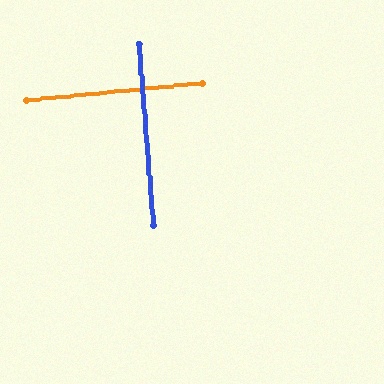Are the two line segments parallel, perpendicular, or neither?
Perpendicular — they meet at approximately 89°.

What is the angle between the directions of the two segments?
Approximately 89 degrees.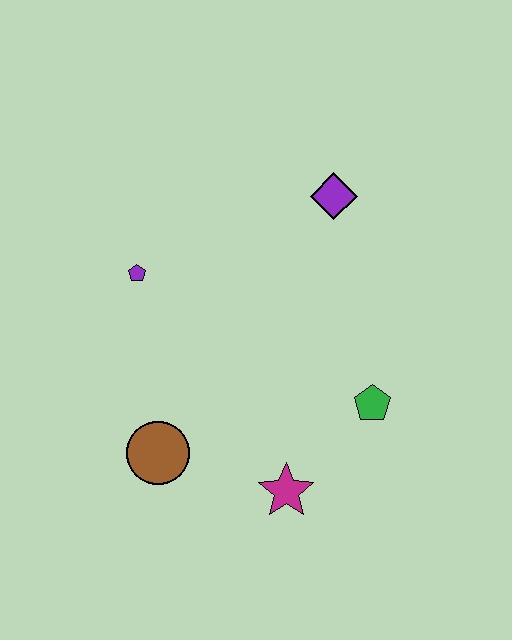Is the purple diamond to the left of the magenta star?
No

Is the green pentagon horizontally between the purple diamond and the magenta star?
No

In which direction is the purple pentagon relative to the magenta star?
The purple pentagon is above the magenta star.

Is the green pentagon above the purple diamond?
No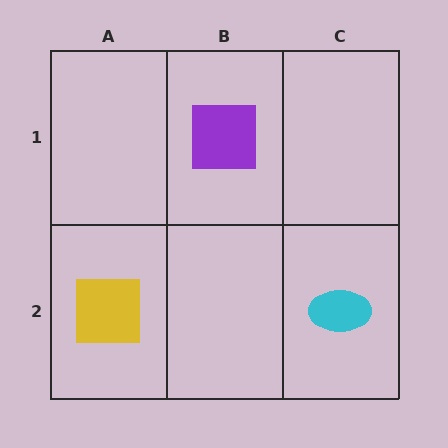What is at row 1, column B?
A purple square.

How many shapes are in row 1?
1 shape.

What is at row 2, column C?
A cyan ellipse.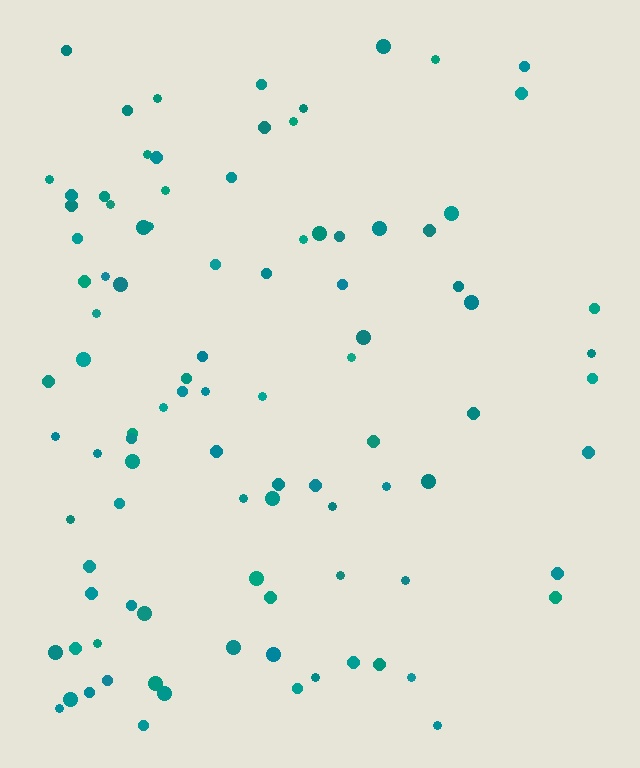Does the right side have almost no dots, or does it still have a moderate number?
Still a moderate number, just noticeably fewer than the left.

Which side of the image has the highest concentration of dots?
The left.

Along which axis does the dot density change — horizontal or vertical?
Horizontal.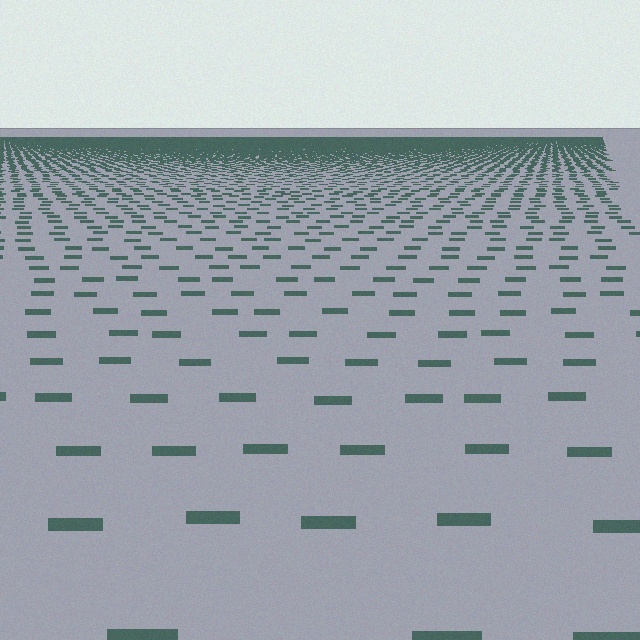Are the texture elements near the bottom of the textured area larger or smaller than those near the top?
Larger. Near the bottom, elements are closer to the viewer and appear at a bigger on-screen size.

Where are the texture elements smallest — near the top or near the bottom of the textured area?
Near the top.